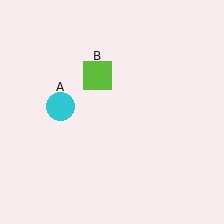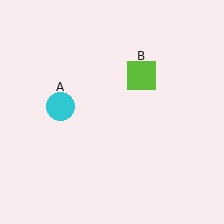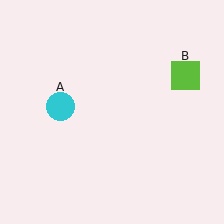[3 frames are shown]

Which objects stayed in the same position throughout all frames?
Cyan circle (object A) remained stationary.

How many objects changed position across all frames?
1 object changed position: lime square (object B).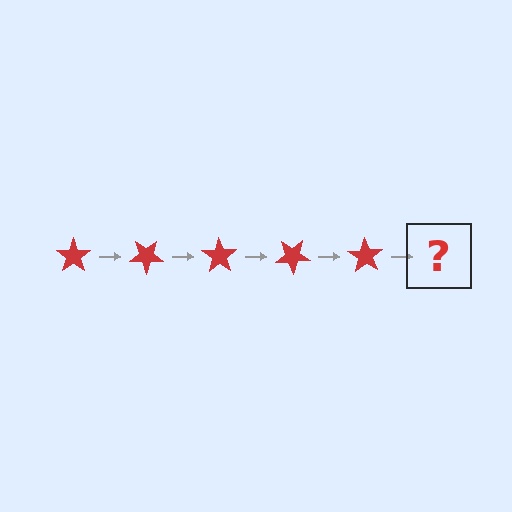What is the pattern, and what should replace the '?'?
The pattern is that the star rotates 35 degrees each step. The '?' should be a red star rotated 175 degrees.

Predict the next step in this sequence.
The next step is a red star rotated 175 degrees.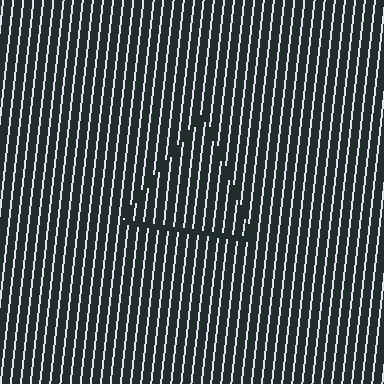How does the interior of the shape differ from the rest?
The interior of the shape contains the same grating, shifted by half a period — the contour is defined by the phase discontinuity where line-ends from the inner and outer gratings abut.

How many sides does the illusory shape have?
3 sides — the line-ends trace a triangle.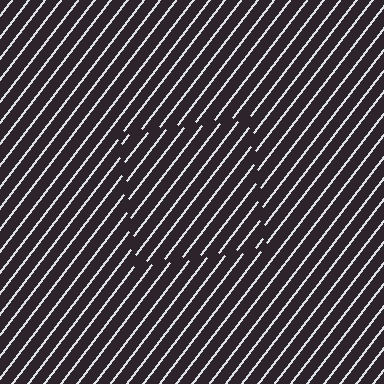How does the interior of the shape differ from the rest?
The interior of the shape contains the same grating, shifted by half a period — the contour is defined by the phase discontinuity where line-ends from the inner and outer gratings abut.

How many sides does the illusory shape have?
4 sides — the line-ends trace a square.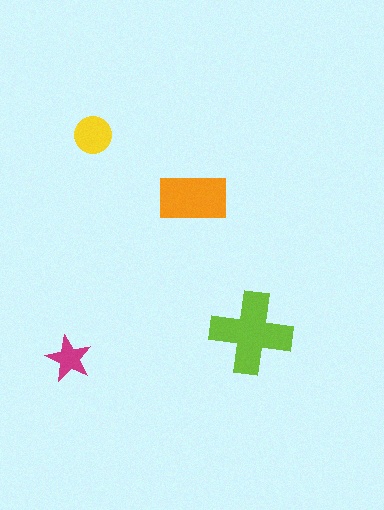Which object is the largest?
The lime cross.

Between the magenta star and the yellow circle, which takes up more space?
The yellow circle.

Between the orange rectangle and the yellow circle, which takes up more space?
The orange rectangle.